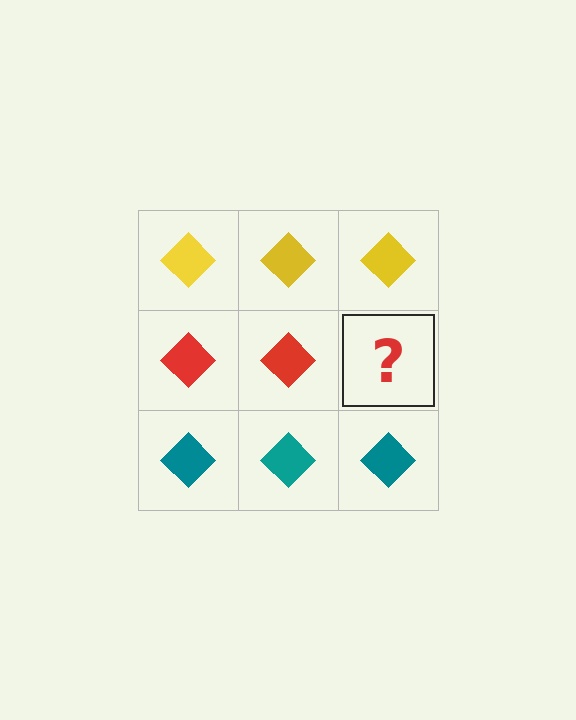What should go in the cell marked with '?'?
The missing cell should contain a red diamond.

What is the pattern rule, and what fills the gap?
The rule is that each row has a consistent color. The gap should be filled with a red diamond.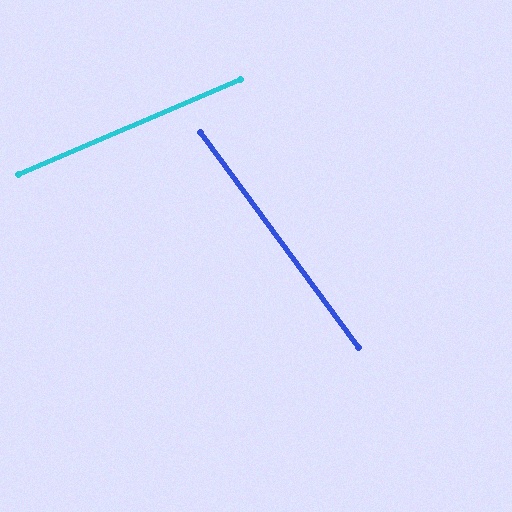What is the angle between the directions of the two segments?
Approximately 77 degrees.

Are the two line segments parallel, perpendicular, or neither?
Neither parallel nor perpendicular — they differ by about 77°.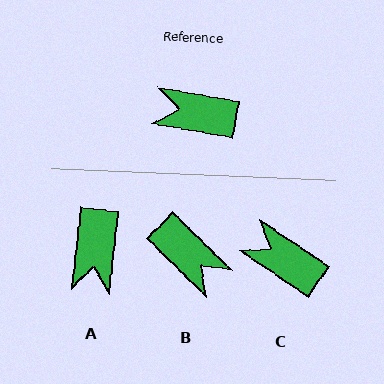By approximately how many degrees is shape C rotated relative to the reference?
Approximately 24 degrees clockwise.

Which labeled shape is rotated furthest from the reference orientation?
B, about 146 degrees away.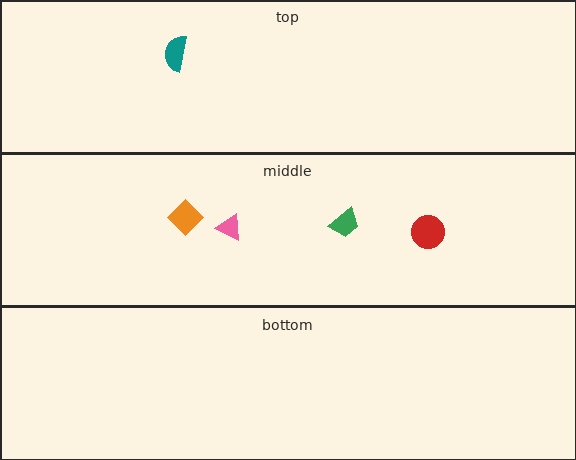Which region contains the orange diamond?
The middle region.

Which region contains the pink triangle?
The middle region.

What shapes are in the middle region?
The orange diamond, the green trapezoid, the red circle, the pink triangle.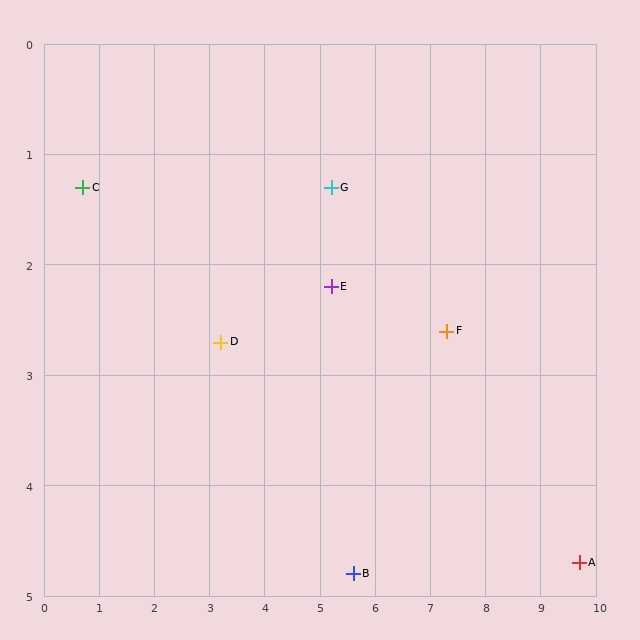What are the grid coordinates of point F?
Point F is at approximately (7.3, 2.6).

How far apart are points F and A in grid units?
Points F and A are about 3.2 grid units apart.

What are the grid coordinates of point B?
Point B is at approximately (5.6, 4.8).